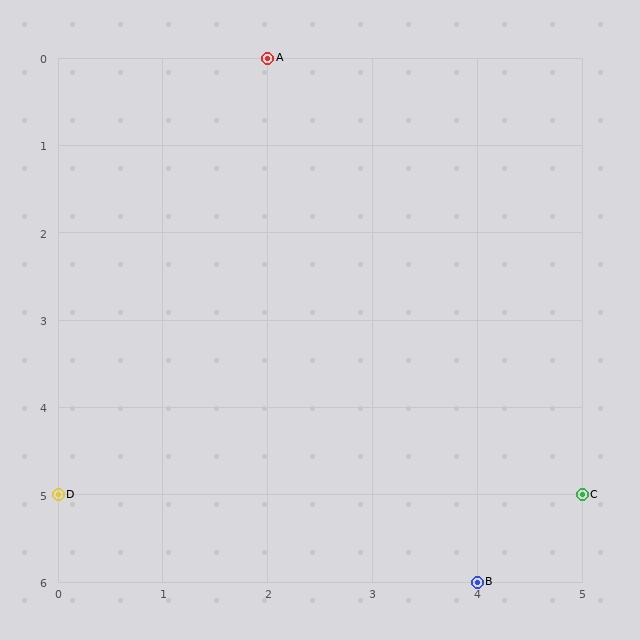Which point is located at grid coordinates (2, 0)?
Point A is at (2, 0).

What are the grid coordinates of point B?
Point B is at grid coordinates (4, 6).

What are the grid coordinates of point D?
Point D is at grid coordinates (0, 5).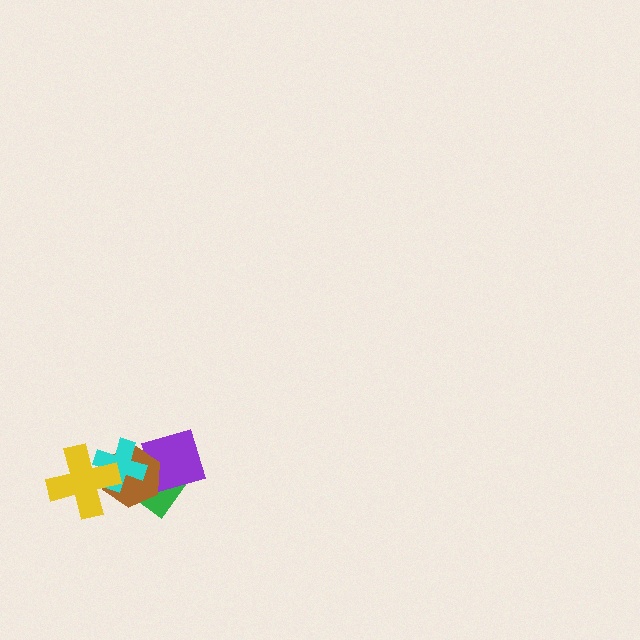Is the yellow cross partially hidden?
No, no other shape covers it.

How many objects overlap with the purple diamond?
3 objects overlap with the purple diamond.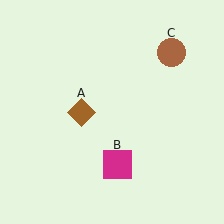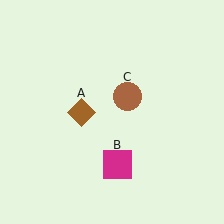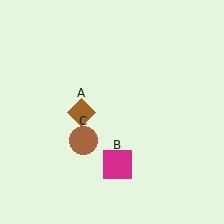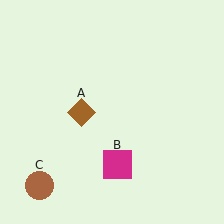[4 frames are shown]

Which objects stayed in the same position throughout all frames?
Brown diamond (object A) and magenta square (object B) remained stationary.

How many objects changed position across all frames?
1 object changed position: brown circle (object C).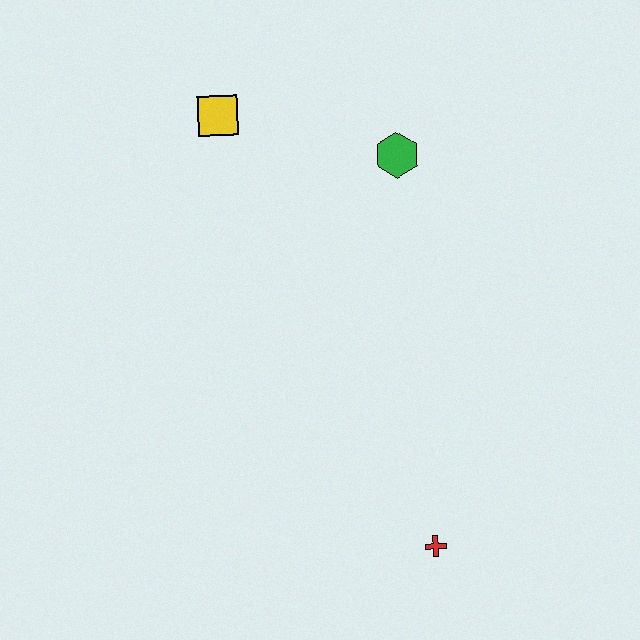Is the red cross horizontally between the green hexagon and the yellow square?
No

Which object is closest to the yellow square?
The green hexagon is closest to the yellow square.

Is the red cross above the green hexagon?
No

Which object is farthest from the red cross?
The yellow square is farthest from the red cross.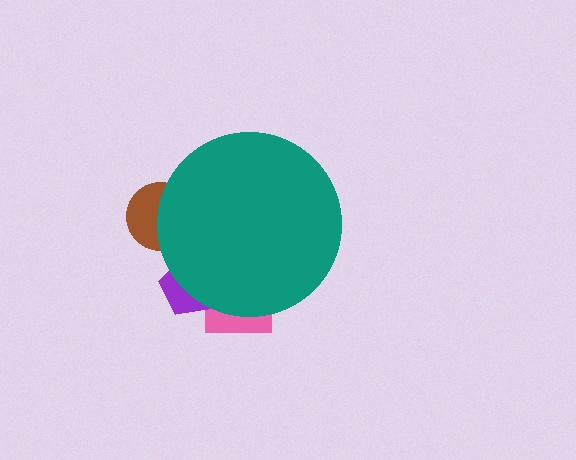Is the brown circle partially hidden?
Yes, the brown circle is partially hidden behind the teal circle.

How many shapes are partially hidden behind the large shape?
3 shapes are partially hidden.